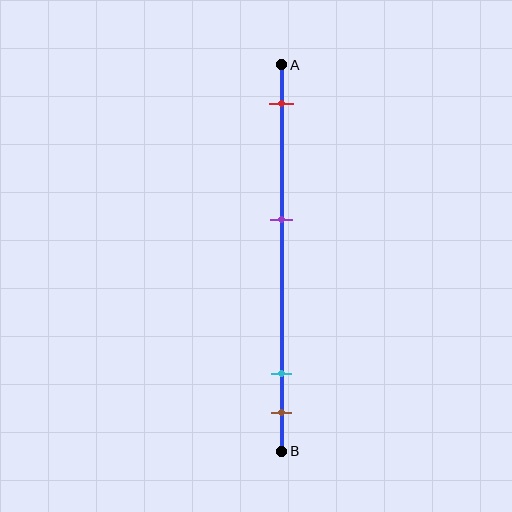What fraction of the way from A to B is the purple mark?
The purple mark is approximately 40% (0.4) of the way from A to B.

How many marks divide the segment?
There are 4 marks dividing the segment.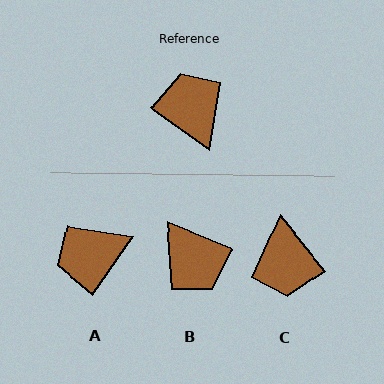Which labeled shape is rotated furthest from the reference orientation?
B, about 167 degrees away.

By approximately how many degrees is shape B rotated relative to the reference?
Approximately 167 degrees clockwise.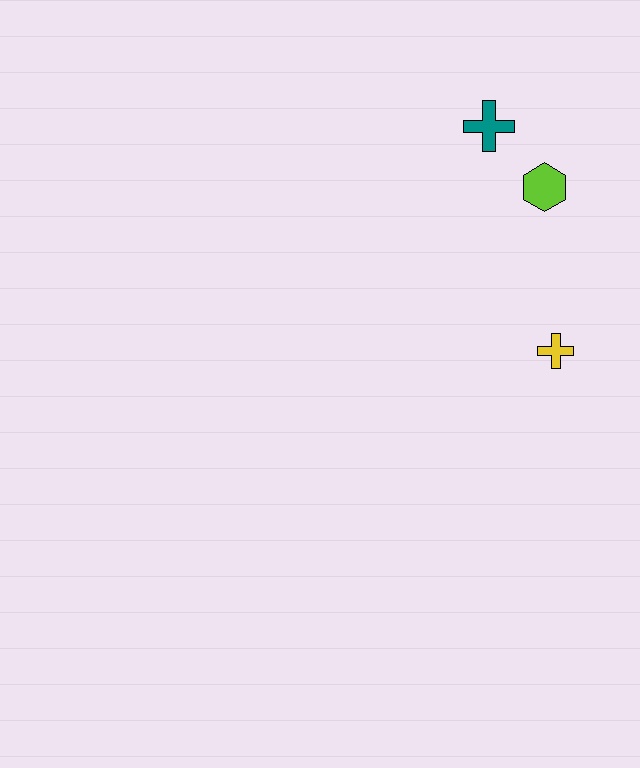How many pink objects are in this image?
There are no pink objects.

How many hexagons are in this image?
There is 1 hexagon.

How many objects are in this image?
There are 3 objects.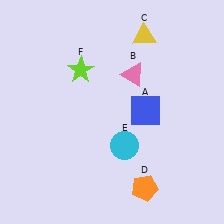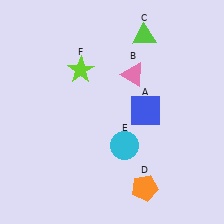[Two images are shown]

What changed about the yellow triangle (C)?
In Image 1, C is yellow. In Image 2, it changed to lime.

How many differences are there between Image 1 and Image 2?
There is 1 difference between the two images.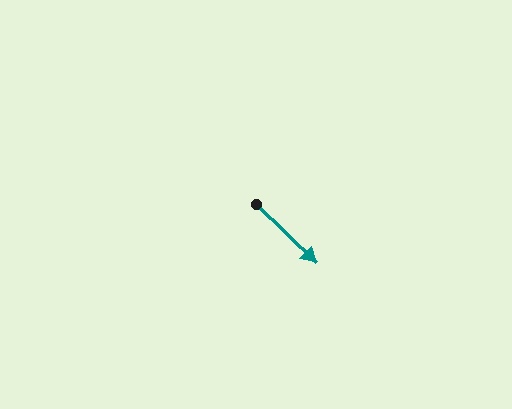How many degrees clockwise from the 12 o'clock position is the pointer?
Approximately 134 degrees.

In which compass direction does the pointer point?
Southeast.